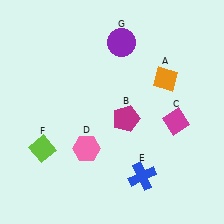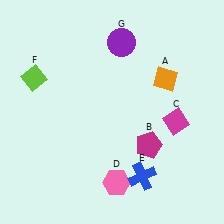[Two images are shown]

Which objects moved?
The objects that moved are: the magenta pentagon (B), the pink hexagon (D), the lime diamond (F).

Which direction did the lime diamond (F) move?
The lime diamond (F) moved up.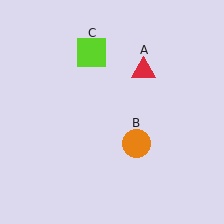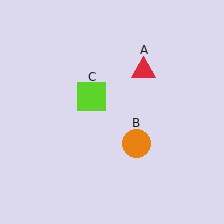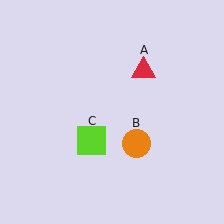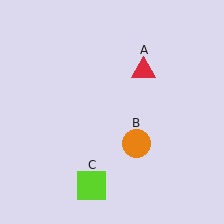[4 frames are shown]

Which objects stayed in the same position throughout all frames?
Red triangle (object A) and orange circle (object B) remained stationary.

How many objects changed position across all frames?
1 object changed position: lime square (object C).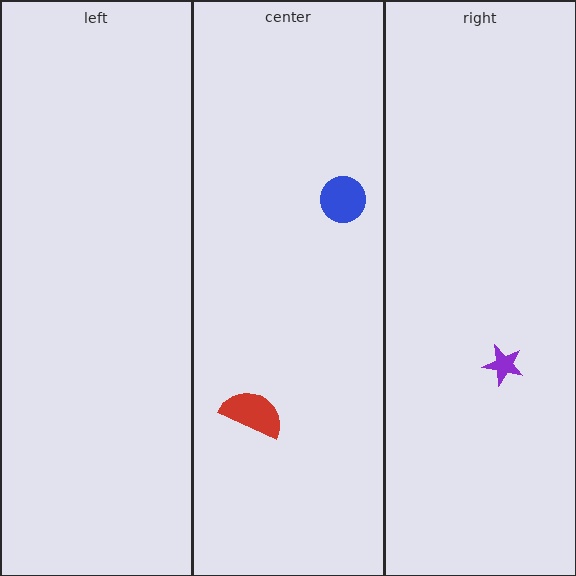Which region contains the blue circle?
The center region.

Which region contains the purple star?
The right region.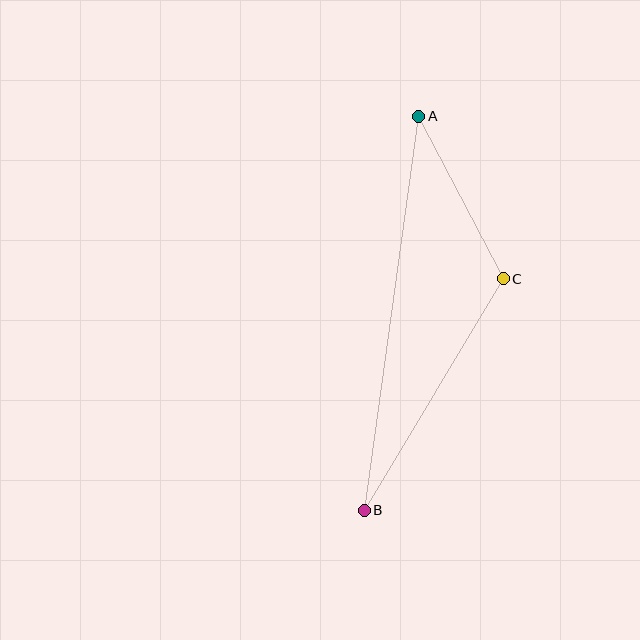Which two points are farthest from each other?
Points A and B are farthest from each other.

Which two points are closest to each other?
Points A and C are closest to each other.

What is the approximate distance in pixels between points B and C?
The distance between B and C is approximately 270 pixels.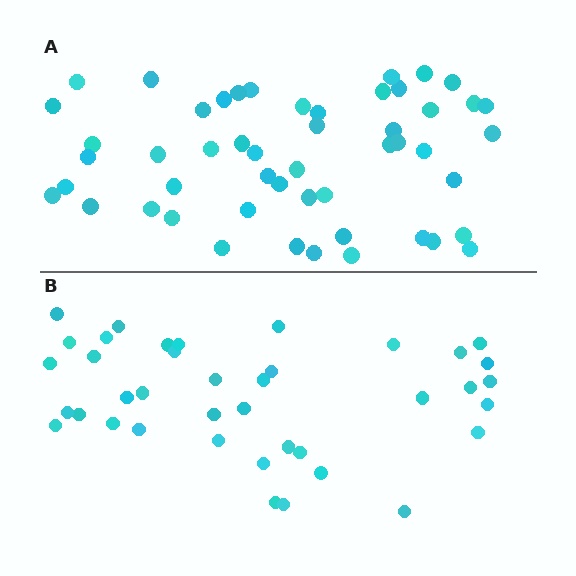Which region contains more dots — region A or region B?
Region A (the top region) has more dots.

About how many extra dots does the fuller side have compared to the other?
Region A has roughly 12 or so more dots than region B.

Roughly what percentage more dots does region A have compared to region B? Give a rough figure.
About 30% more.